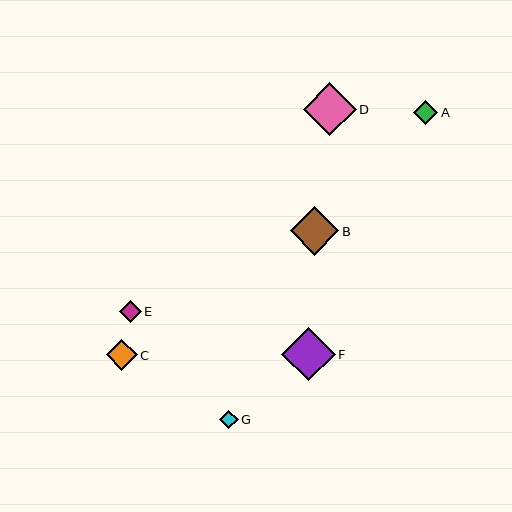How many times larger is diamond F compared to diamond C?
Diamond F is approximately 1.8 times the size of diamond C.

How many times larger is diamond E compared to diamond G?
Diamond E is approximately 1.2 times the size of diamond G.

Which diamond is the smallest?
Diamond G is the smallest with a size of approximately 19 pixels.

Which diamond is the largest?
Diamond F is the largest with a size of approximately 54 pixels.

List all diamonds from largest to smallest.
From largest to smallest: F, D, B, C, A, E, G.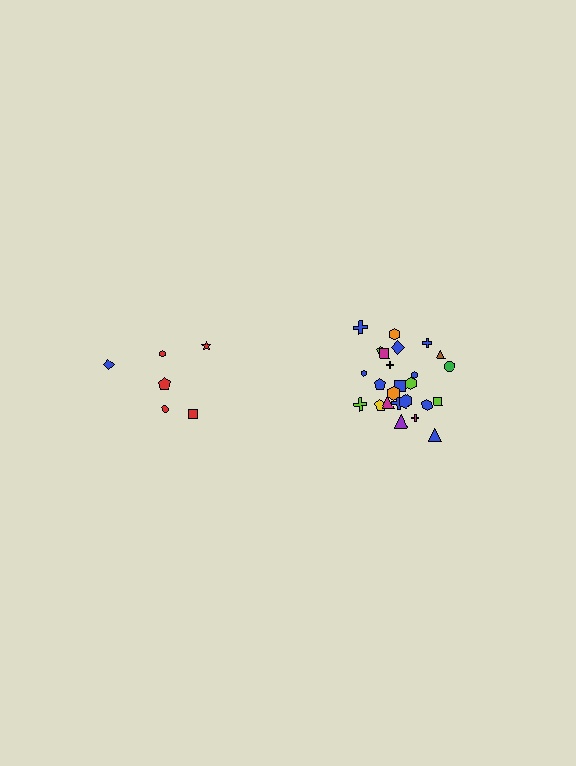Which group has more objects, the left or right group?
The right group.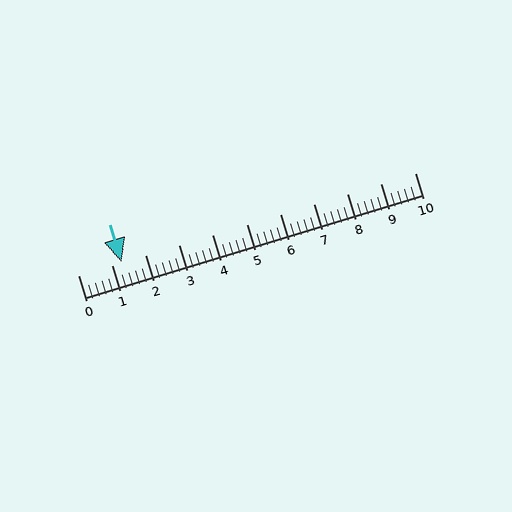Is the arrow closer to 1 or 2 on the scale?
The arrow is closer to 1.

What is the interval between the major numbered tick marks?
The major tick marks are spaced 1 units apart.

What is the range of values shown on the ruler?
The ruler shows values from 0 to 10.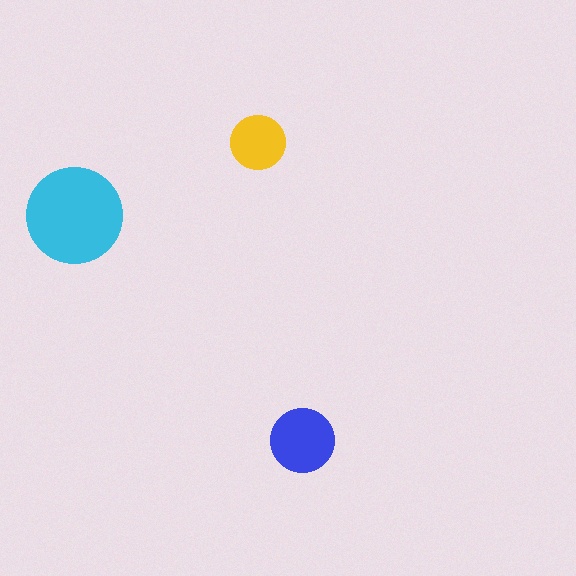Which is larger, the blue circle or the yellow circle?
The blue one.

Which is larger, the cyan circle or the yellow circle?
The cyan one.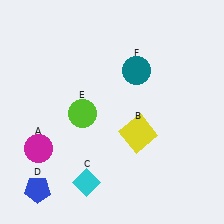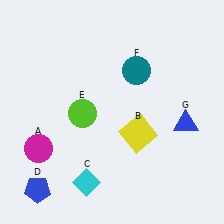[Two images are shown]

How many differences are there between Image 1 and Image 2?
There is 1 difference between the two images.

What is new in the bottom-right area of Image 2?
A blue triangle (G) was added in the bottom-right area of Image 2.